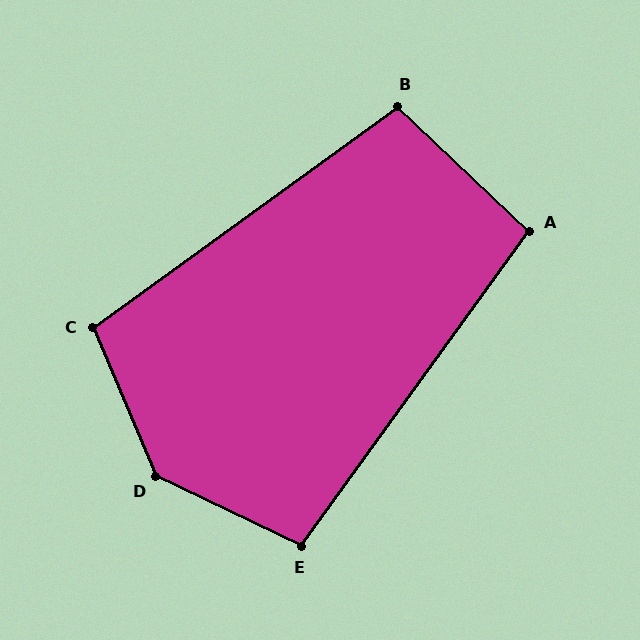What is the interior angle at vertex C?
Approximately 103 degrees (obtuse).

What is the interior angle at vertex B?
Approximately 100 degrees (obtuse).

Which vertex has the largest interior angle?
D, at approximately 138 degrees.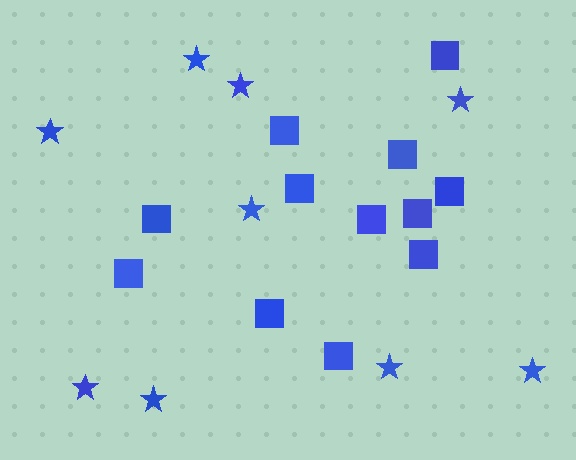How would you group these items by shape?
There are 2 groups: one group of squares (12) and one group of stars (9).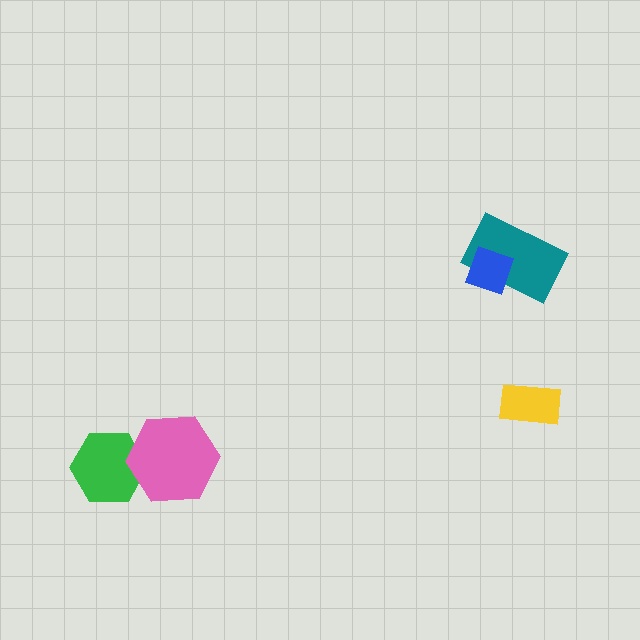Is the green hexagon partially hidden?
Yes, it is partially covered by another shape.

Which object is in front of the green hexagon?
The pink hexagon is in front of the green hexagon.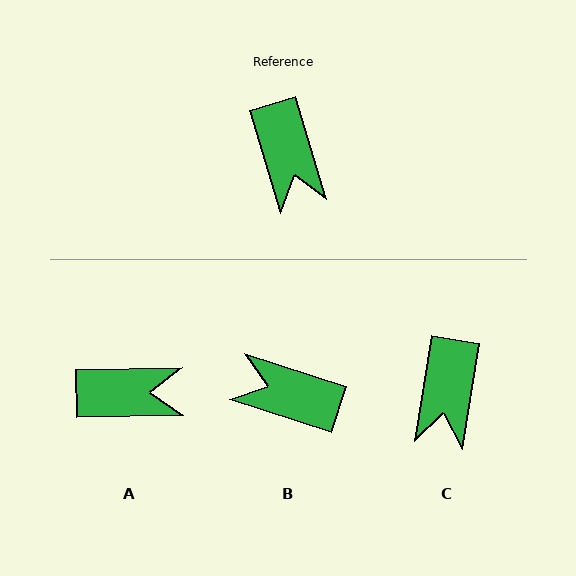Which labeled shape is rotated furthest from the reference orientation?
B, about 124 degrees away.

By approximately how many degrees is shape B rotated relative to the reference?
Approximately 124 degrees clockwise.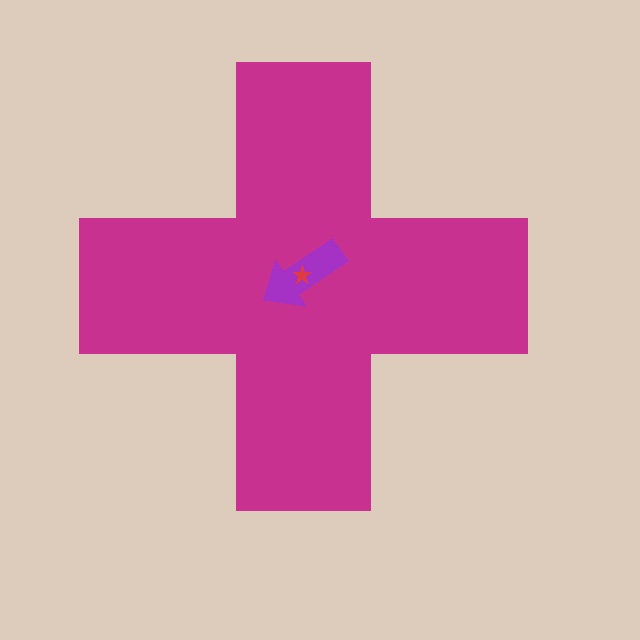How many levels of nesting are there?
3.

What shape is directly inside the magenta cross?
The purple arrow.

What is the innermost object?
The red star.